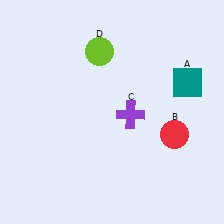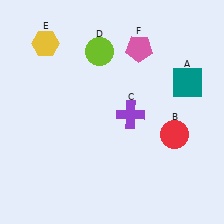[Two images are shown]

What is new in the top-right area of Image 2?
A pink pentagon (F) was added in the top-right area of Image 2.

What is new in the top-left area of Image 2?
A yellow hexagon (E) was added in the top-left area of Image 2.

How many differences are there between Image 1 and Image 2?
There are 2 differences between the two images.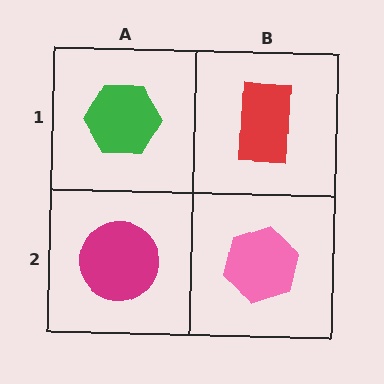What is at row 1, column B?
A red rectangle.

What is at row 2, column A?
A magenta circle.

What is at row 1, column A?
A green hexagon.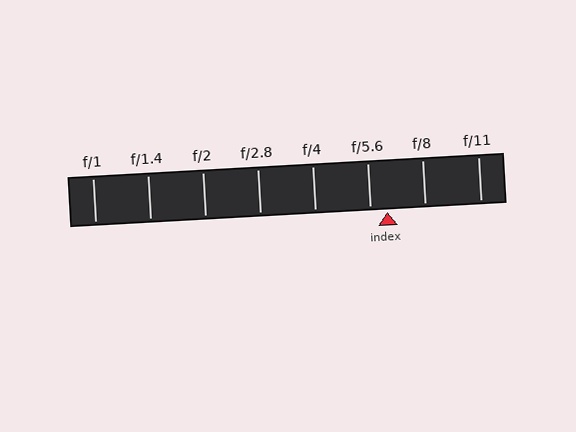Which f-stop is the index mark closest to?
The index mark is closest to f/5.6.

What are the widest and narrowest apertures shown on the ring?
The widest aperture shown is f/1 and the narrowest is f/11.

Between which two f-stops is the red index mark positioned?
The index mark is between f/5.6 and f/8.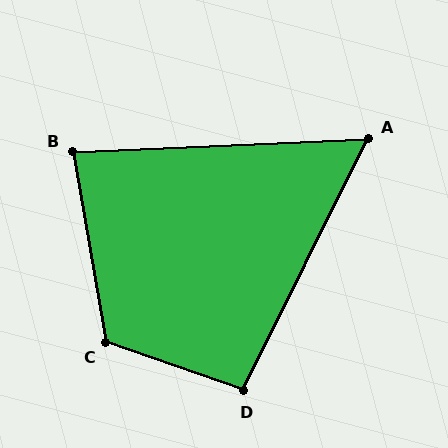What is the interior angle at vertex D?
Approximately 97 degrees (obtuse).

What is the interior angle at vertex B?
Approximately 83 degrees (acute).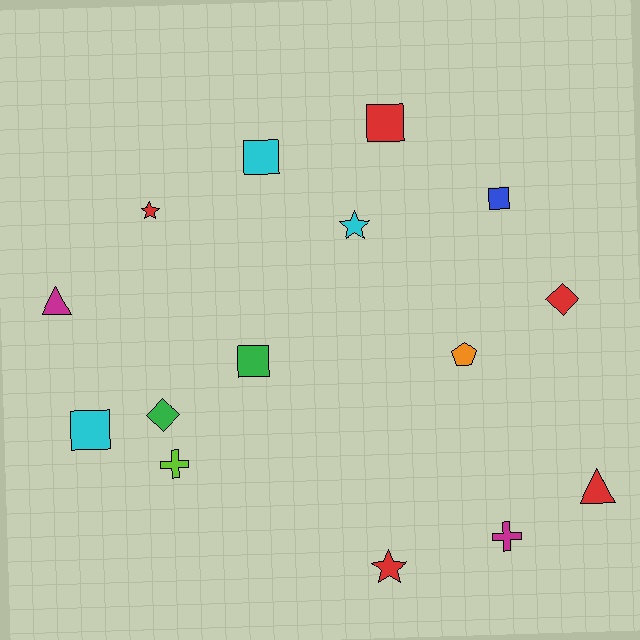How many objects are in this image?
There are 15 objects.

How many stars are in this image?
There are 3 stars.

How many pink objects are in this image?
There are no pink objects.